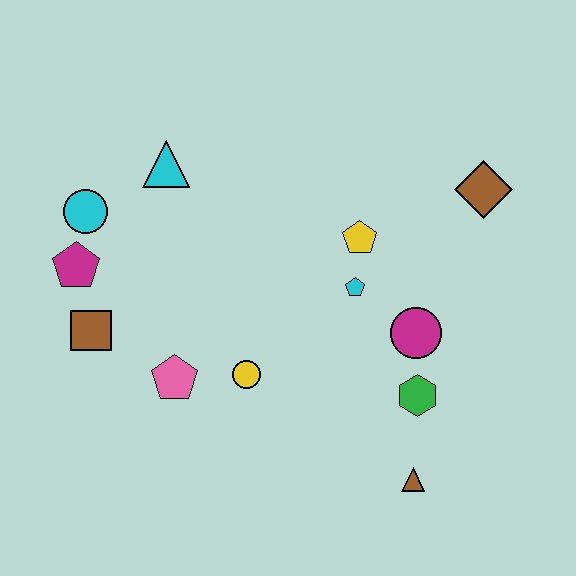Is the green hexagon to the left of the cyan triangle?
No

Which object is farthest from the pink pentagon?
The brown diamond is farthest from the pink pentagon.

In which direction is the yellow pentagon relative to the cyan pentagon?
The yellow pentagon is above the cyan pentagon.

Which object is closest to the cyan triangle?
The cyan circle is closest to the cyan triangle.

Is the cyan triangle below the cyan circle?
No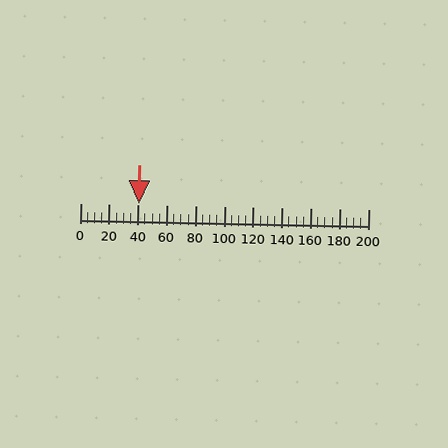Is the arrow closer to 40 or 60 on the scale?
The arrow is closer to 40.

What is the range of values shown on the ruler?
The ruler shows values from 0 to 200.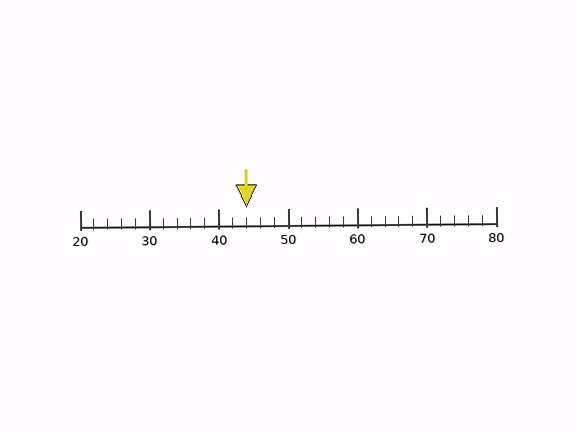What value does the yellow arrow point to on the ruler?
The yellow arrow points to approximately 44.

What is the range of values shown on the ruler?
The ruler shows values from 20 to 80.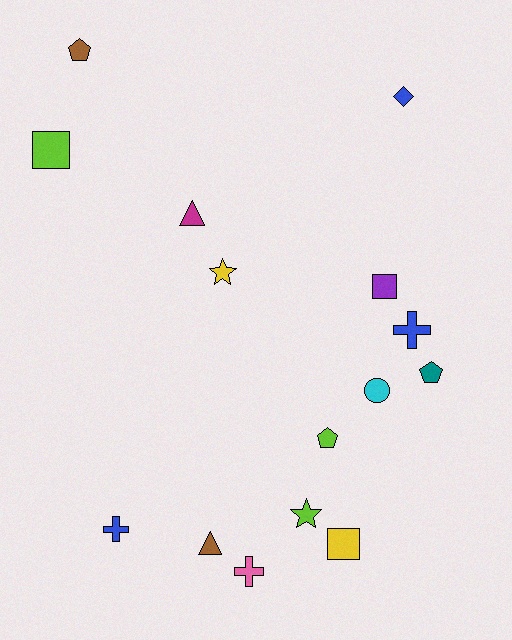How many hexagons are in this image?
There are no hexagons.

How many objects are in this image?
There are 15 objects.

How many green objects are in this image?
There are no green objects.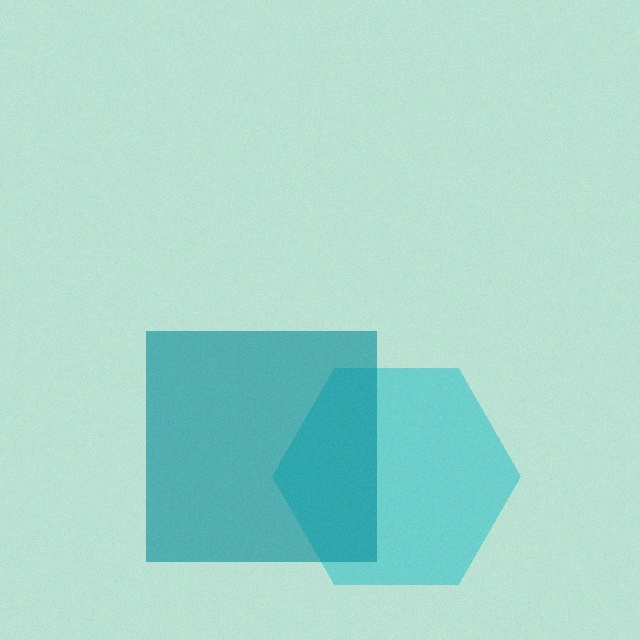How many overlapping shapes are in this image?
There are 2 overlapping shapes in the image.